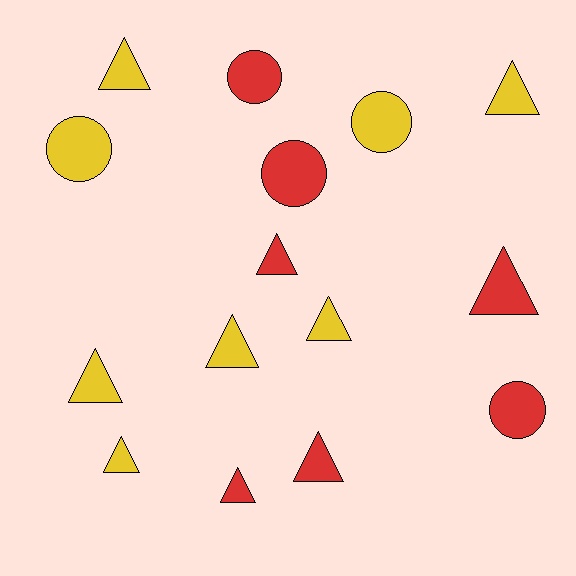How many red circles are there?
There are 3 red circles.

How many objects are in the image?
There are 15 objects.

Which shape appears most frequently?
Triangle, with 10 objects.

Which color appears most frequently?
Yellow, with 8 objects.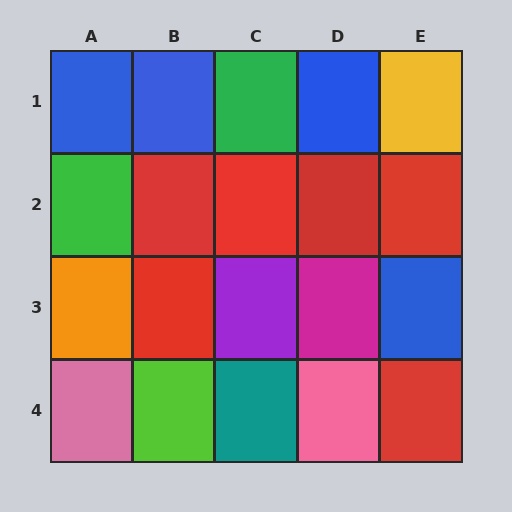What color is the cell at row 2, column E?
Red.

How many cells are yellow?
1 cell is yellow.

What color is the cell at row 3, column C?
Purple.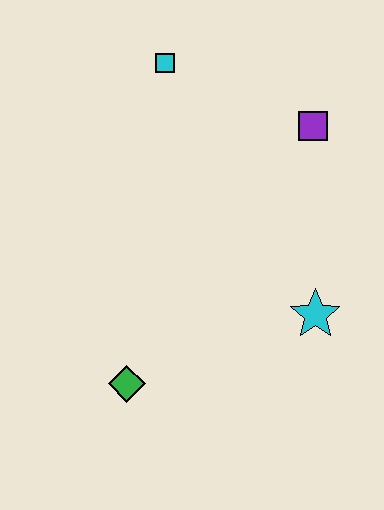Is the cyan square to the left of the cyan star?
Yes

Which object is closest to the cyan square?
The purple square is closest to the cyan square.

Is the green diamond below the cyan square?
Yes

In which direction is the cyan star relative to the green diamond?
The cyan star is to the right of the green diamond.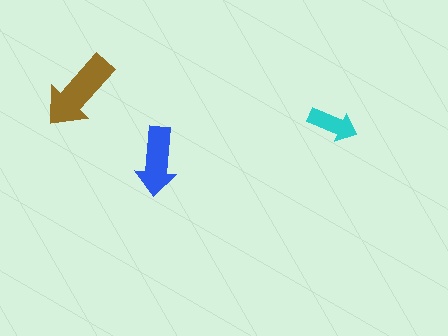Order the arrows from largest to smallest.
the brown one, the blue one, the cyan one.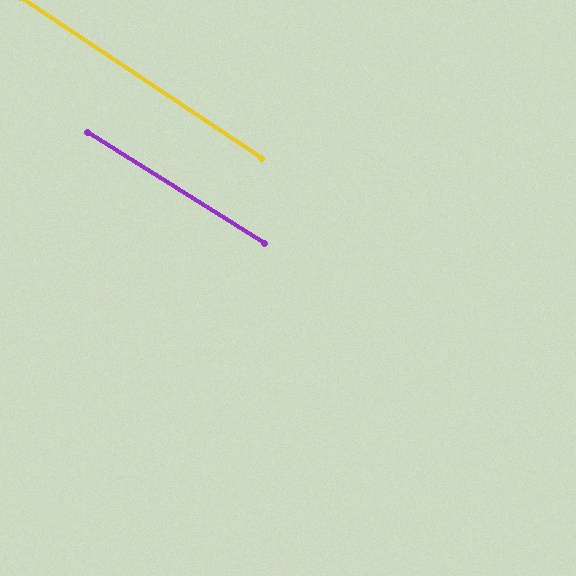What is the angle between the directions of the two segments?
Approximately 2 degrees.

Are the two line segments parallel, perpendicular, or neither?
Parallel — their directions differ by only 1.7°.